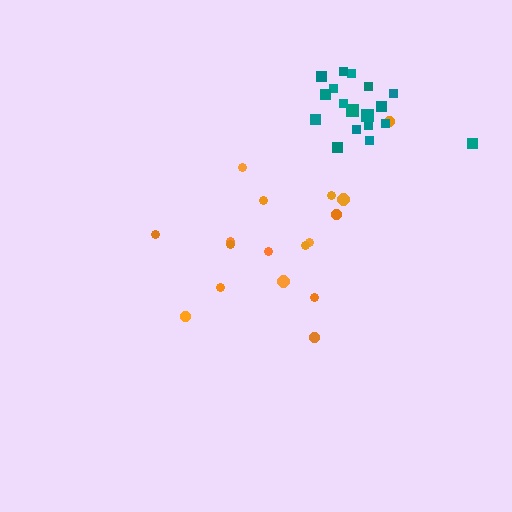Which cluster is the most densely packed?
Teal.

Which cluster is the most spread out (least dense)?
Orange.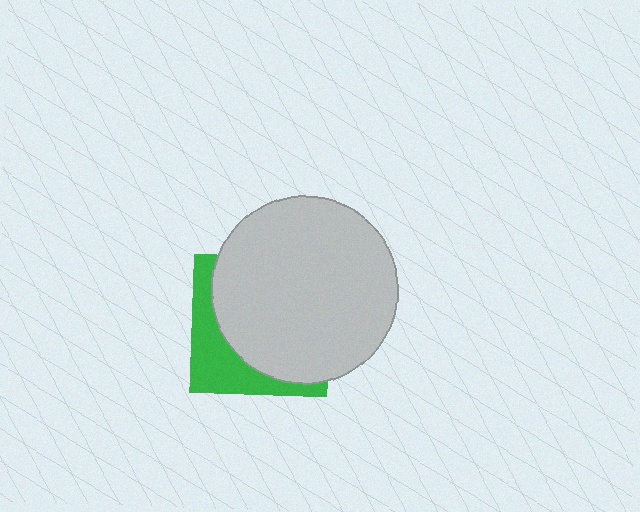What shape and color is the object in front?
The object in front is a light gray circle.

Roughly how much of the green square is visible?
A small part of it is visible (roughly 31%).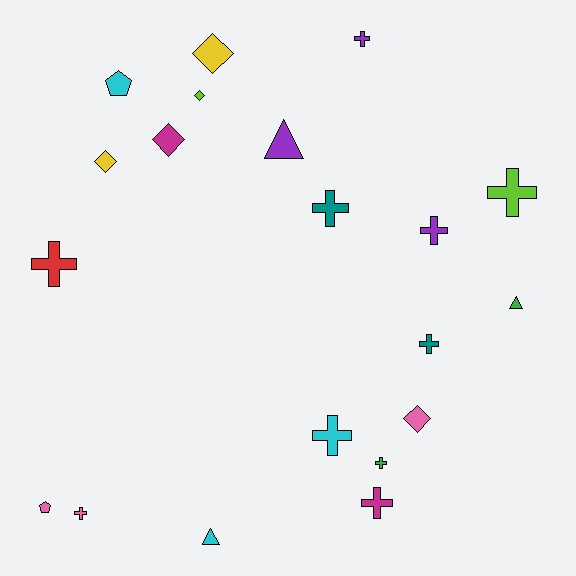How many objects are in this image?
There are 20 objects.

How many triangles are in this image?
There are 3 triangles.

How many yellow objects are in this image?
There are 2 yellow objects.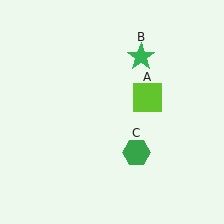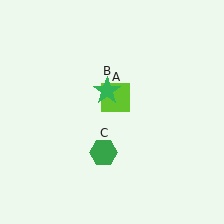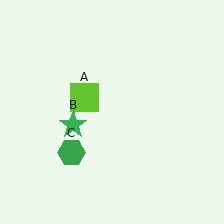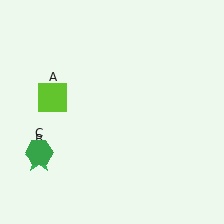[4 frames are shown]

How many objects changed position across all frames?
3 objects changed position: lime square (object A), green star (object B), green hexagon (object C).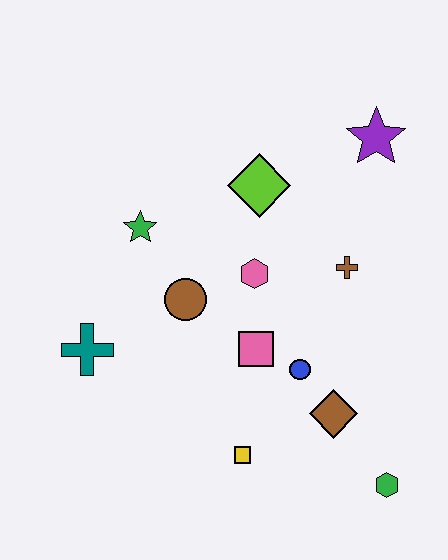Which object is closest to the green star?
The brown circle is closest to the green star.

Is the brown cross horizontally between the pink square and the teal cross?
No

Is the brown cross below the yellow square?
No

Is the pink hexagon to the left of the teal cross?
No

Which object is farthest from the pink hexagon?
The green hexagon is farthest from the pink hexagon.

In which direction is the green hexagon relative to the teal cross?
The green hexagon is to the right of the teal cross.